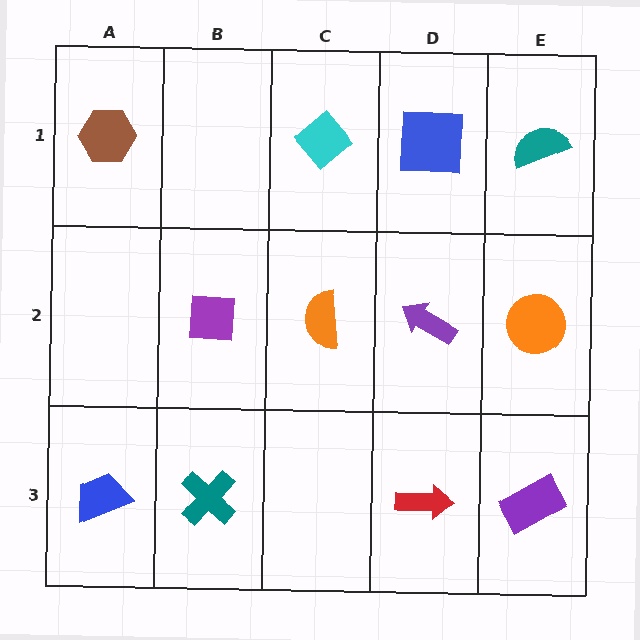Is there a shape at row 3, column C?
No, that cell is empty.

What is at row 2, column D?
A purple arrow.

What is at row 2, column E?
An orange circle.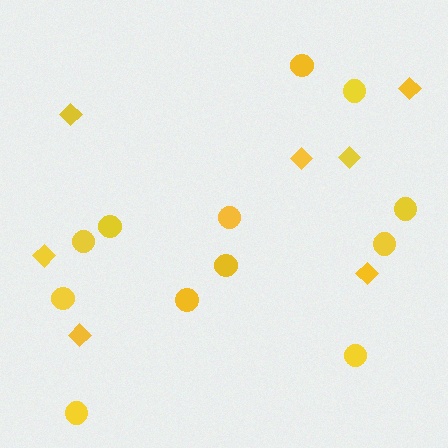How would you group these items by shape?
There are 2 groups: one group of diamonds (7) and one group of circles (12).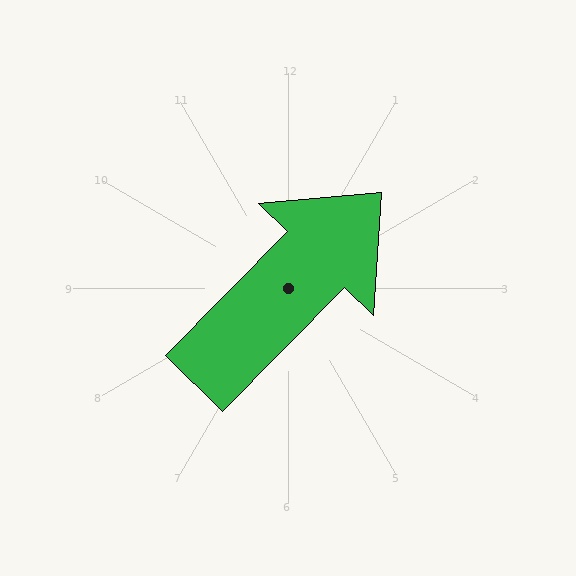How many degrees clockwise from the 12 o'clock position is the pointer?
Approximately 44 degrees.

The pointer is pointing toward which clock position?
Roughly 1 o'clock.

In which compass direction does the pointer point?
Northeast.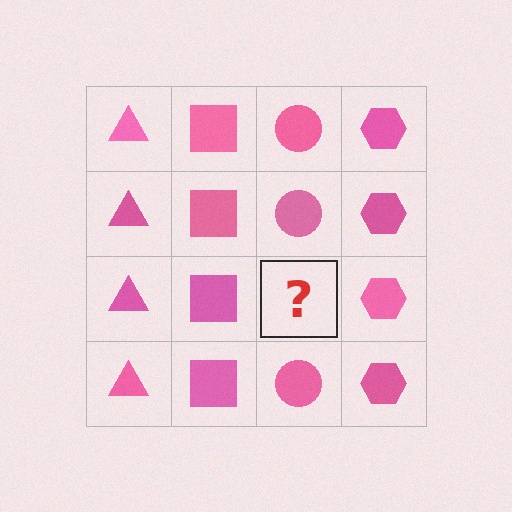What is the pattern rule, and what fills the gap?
The rule is that each column has a consistent shape. The gap should be filled with a pink circle.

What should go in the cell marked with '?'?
The missing cell should contain a pink circle.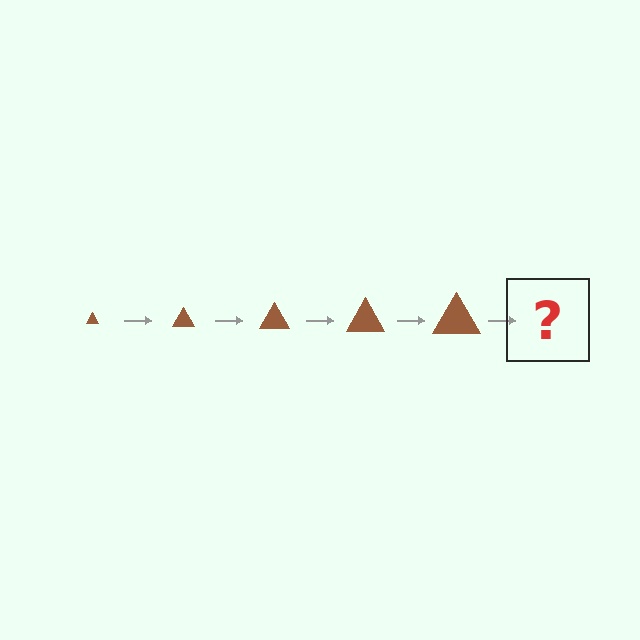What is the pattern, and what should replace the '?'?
The pattern is that the triangle gets progressively larger each step. The '?' should be a brown triangle, larger than the previous one.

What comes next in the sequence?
The next element should be a brown triangle, larger than the previous one.